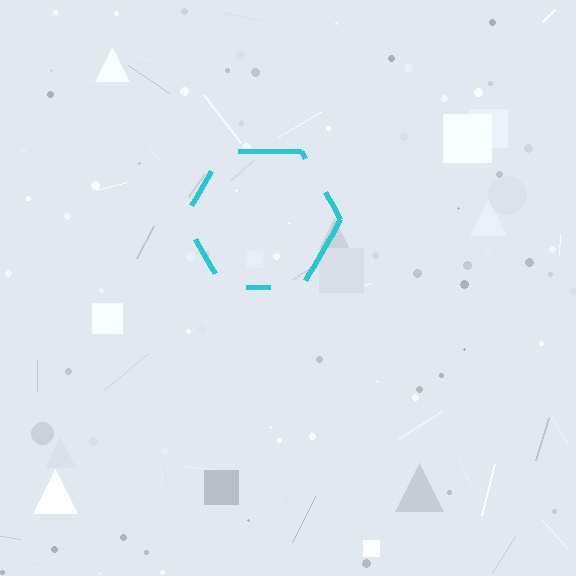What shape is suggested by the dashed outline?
The dashed outline suggests a hexagon.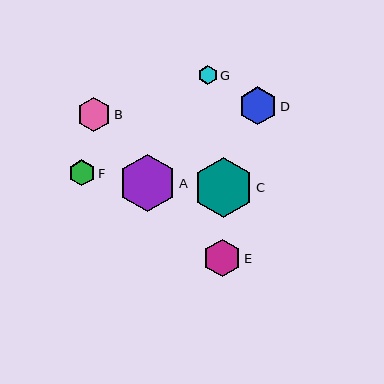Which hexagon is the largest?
Hexagon C is the largest with a size of approximately 60 pixels.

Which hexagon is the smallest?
Hexagon G is the smallest with a size of approximately 19 pixels.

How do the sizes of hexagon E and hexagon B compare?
Hexagon E and hexagon B are approximately the same size.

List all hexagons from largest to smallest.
From largest to smallest: C, A, D, E, B, F, G.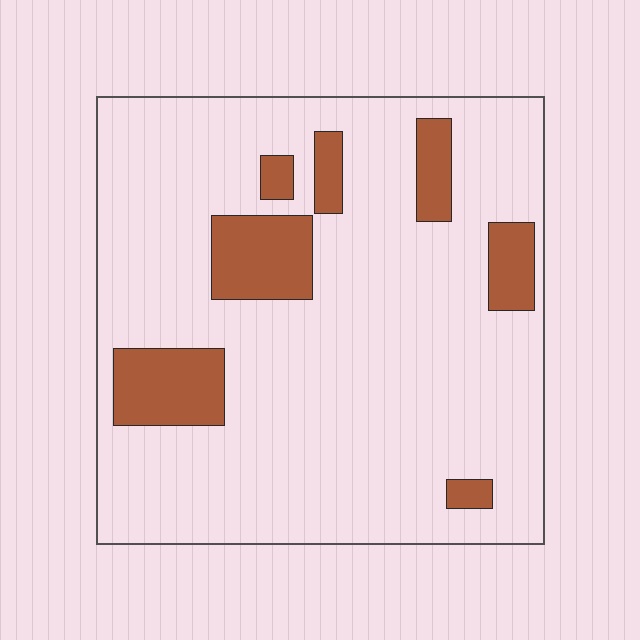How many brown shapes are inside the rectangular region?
7.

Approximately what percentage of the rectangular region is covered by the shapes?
Approximately 15%.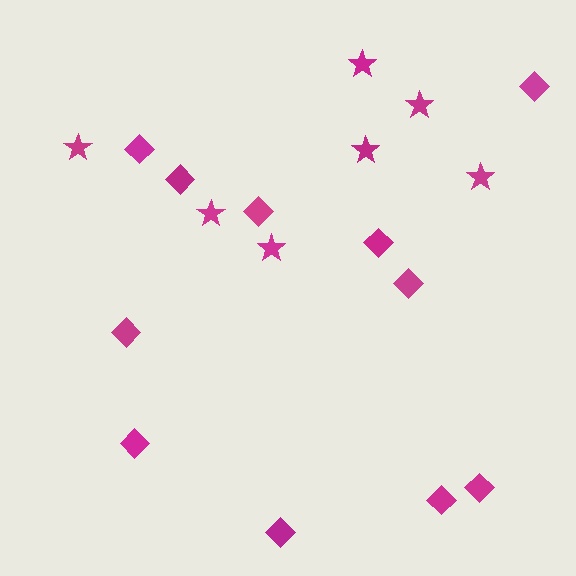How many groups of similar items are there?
There are 2 groups: one group of stars (7) and one group of diamonds (11).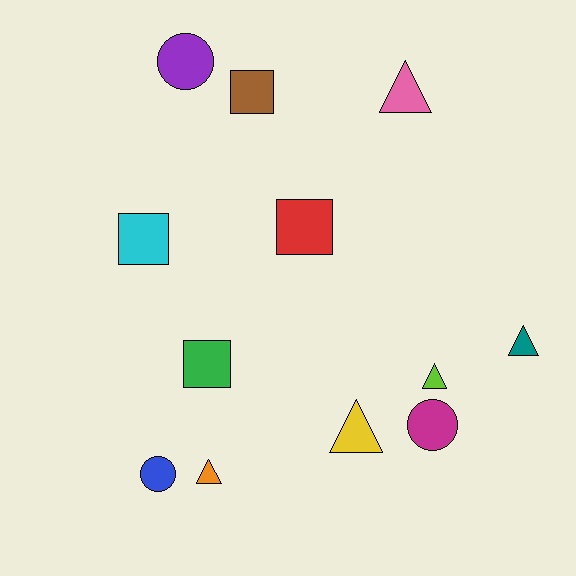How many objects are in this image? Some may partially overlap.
There are 12 objects.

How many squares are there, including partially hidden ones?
There are 4 squares.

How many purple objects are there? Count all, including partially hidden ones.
There is 1 purple object.